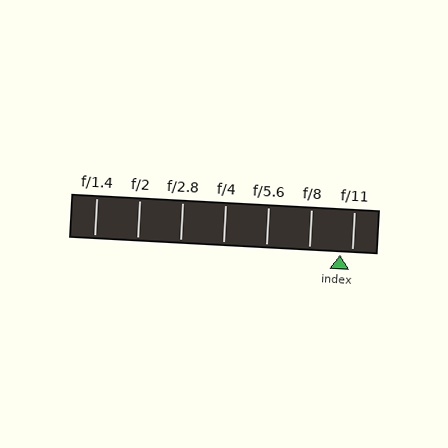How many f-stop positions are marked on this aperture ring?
There are 7 f-stop positions marked.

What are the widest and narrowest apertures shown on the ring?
The widest aperture shown is f/1.4 and the narrowest is f/11.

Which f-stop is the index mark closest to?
The index mark is closest to f/11.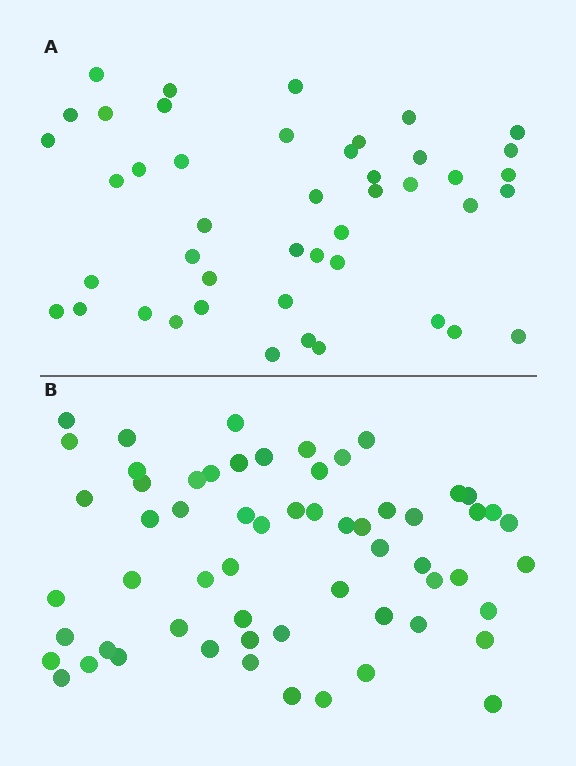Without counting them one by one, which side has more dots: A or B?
Region B (the bottom region) has more dots.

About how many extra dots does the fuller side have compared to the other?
Region B has approximately 15 more dots than region A.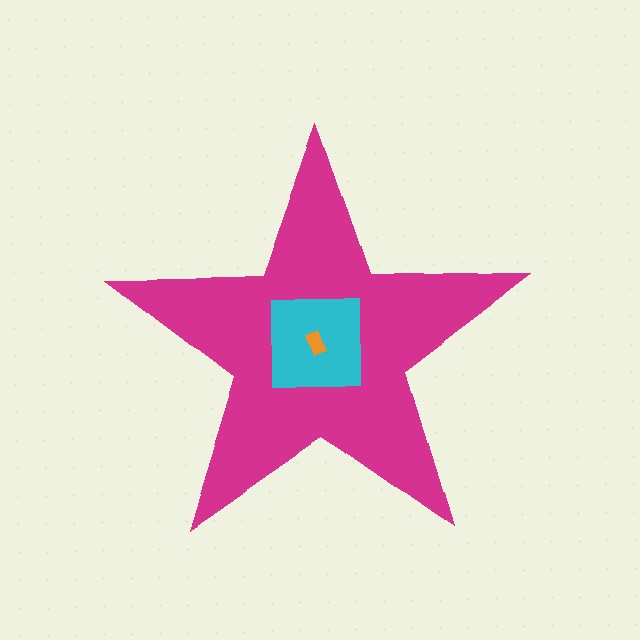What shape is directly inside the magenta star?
The cyan square.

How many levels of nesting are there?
3.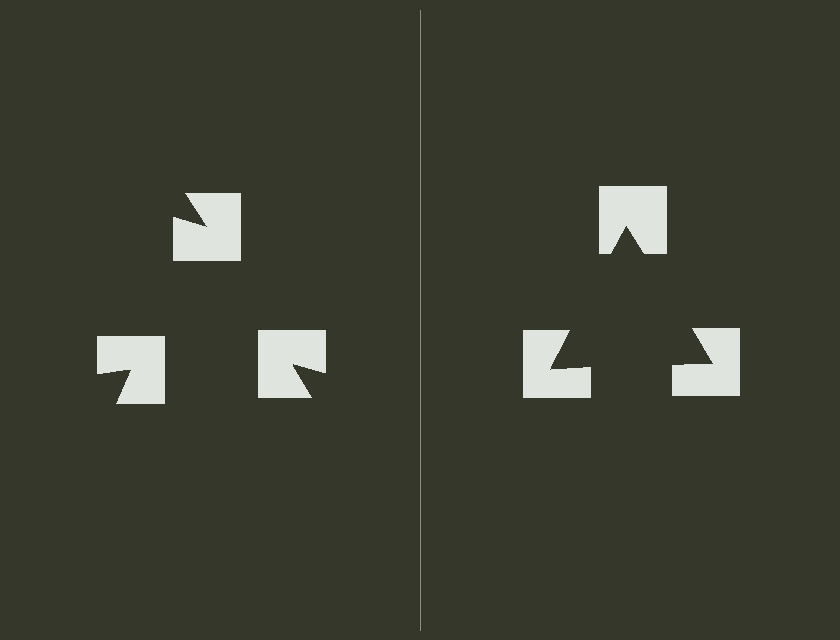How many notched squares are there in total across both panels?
6 — 3 on each side.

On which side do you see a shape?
An illusory triangle appears on the right side. On the left side the wedge cuts are rotated, so no coherent shape forms.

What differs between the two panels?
The notched squares are positioned identically on both sides; only the wedge orientations differ. On the right they align to a triangle; on the left they are misaligned.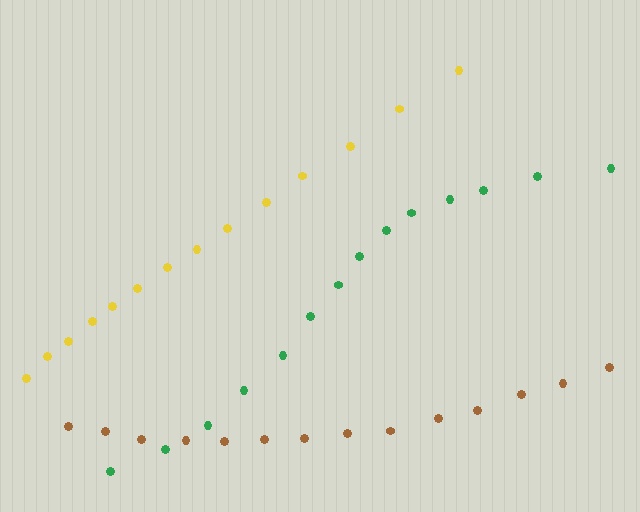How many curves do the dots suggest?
There are 3 distinct paths.